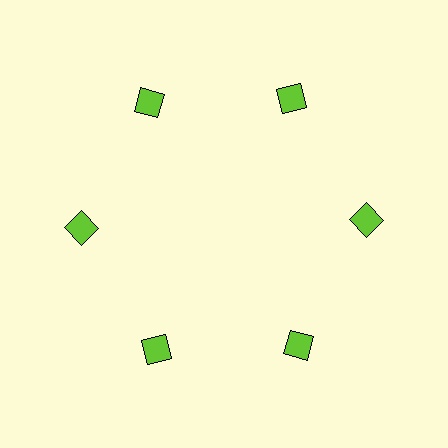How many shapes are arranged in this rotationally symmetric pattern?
There are 6 shapes, arranged in 6 groups of 1.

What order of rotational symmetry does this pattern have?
This pattern has 6-fold rotational symmetry.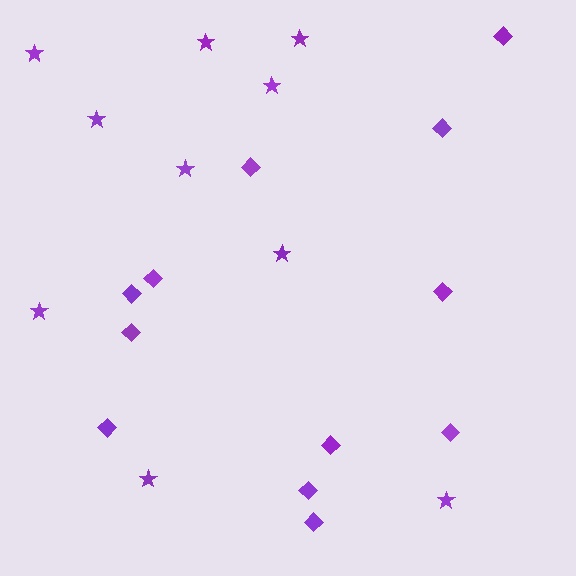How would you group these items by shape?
There are 2 groups: one group of stars (10) and one group of diamonds (12).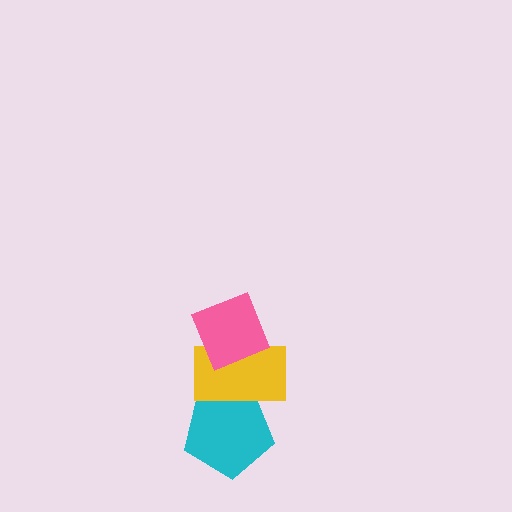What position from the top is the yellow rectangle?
The yellow rectangle is 2nd from the top.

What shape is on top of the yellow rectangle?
The pink diamond is on top of the yellow rectangle.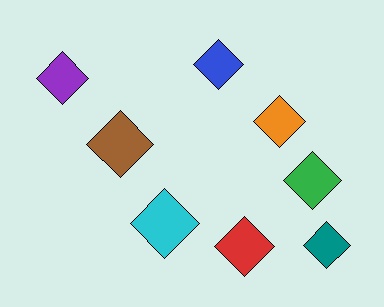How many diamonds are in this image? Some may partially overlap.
There are 8 diamonds.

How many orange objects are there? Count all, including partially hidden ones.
There is 1 orange object.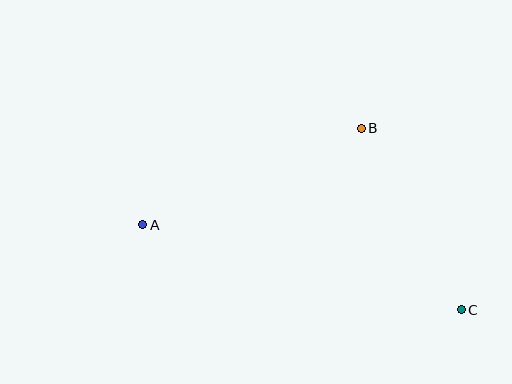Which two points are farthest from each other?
Points A and C are farthest from each other.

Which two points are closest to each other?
Points B and C are closest to each other.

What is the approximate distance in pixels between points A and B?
The distance between A and B is approximately 239 pixels.